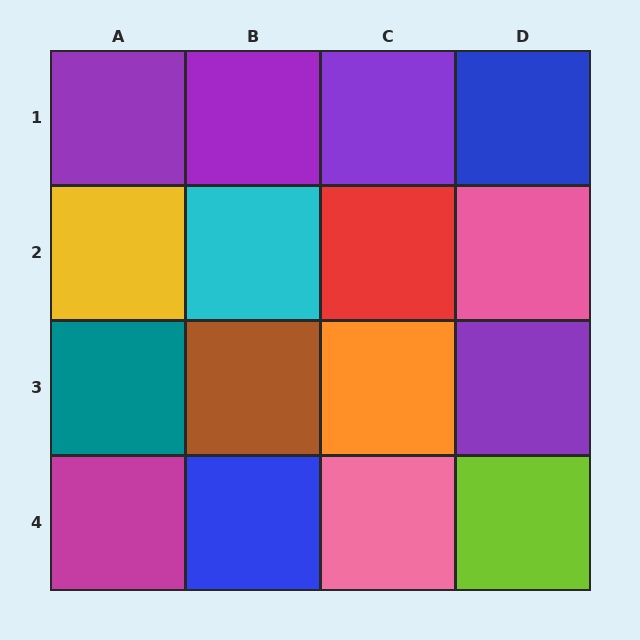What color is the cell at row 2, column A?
Yellow.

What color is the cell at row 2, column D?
Pink.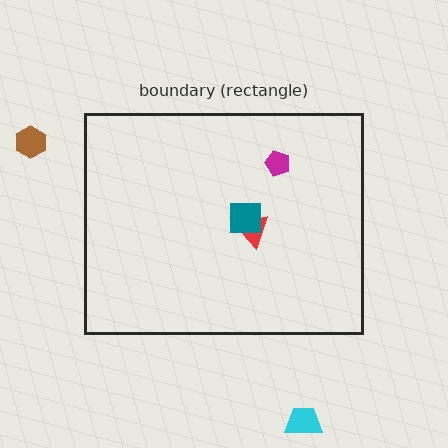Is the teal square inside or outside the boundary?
Inside.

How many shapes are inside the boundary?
3 inside, 2 outside.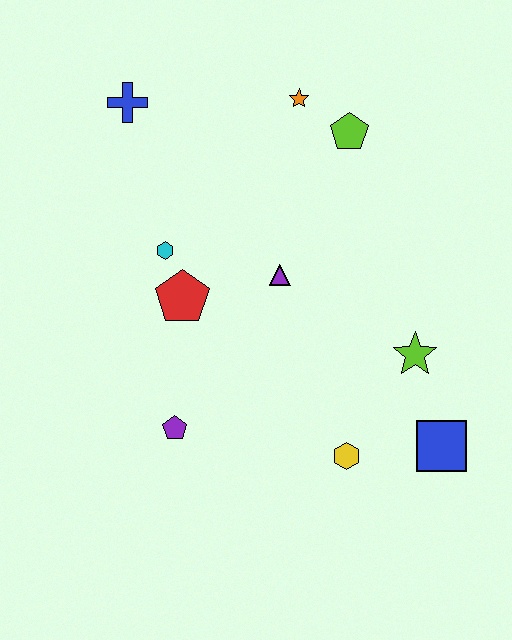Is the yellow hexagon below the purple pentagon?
Yes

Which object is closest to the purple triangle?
The red pentagon is closest to the purple triangle.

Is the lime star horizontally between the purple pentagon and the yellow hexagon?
No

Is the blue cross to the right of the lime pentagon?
No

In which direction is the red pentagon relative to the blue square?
The red pentagon is to the left of the blue square.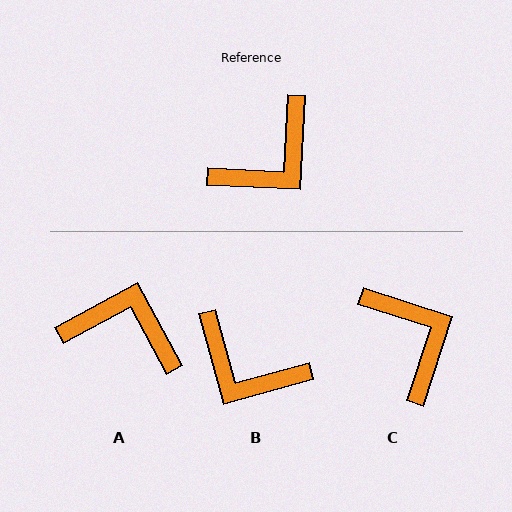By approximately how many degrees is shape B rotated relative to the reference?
Approximately 72 degrees clockwise.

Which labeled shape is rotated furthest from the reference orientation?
A, about 121 degrees away.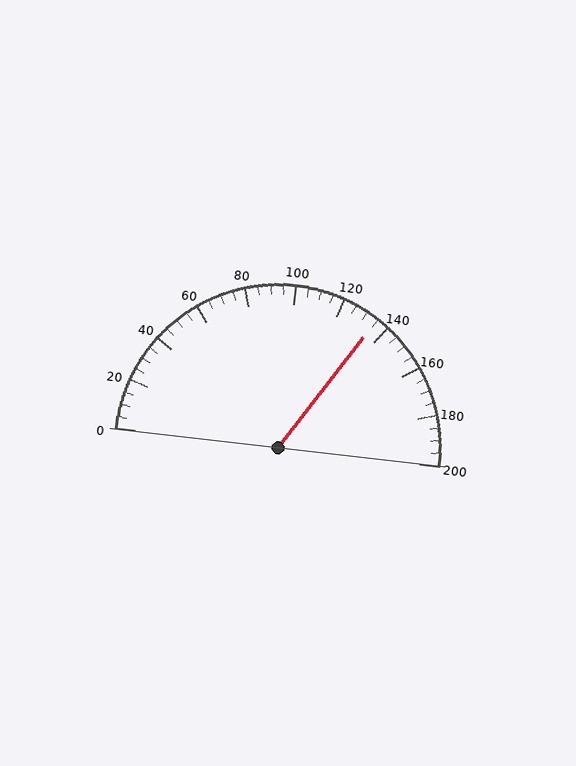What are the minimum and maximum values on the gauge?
The gauge ranges from 0 to 200.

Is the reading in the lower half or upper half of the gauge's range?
The reading is in the upper half of the range (0 to 200).